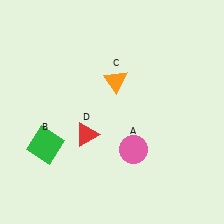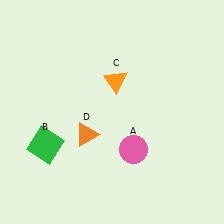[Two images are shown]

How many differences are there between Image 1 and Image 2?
There is 1 difference between the two images.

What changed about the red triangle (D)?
In Image 1, D is red. In Image 2, it changed to orange.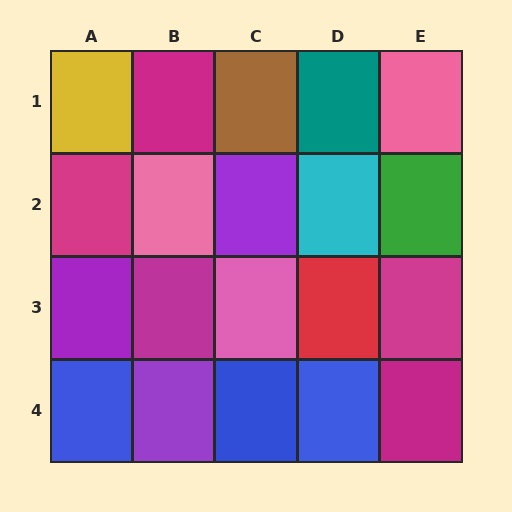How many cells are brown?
1 cell is brown.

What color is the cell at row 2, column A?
Magenta.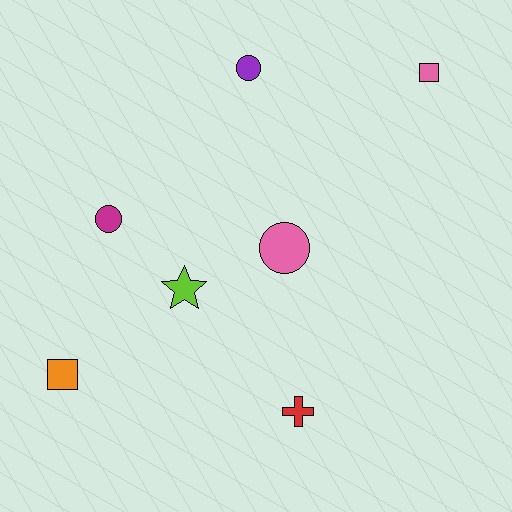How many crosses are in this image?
There is 1 cross.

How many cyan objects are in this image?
There are no cyan objects.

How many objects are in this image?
There are 7 objects.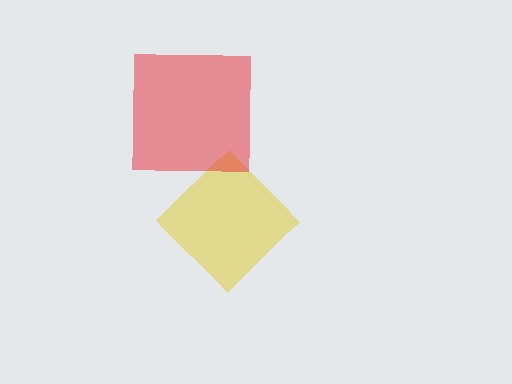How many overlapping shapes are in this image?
There are 2 overlapping shapes in the image.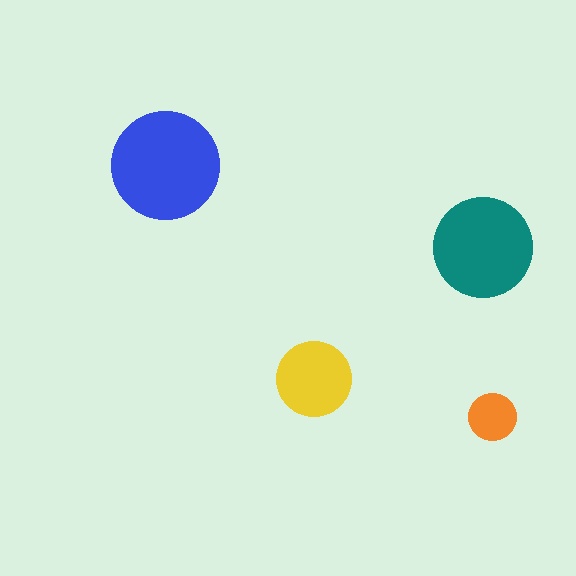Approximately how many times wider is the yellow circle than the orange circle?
About 1.5 times wider.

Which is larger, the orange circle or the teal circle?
The teal one.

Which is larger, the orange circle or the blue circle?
The blue one.